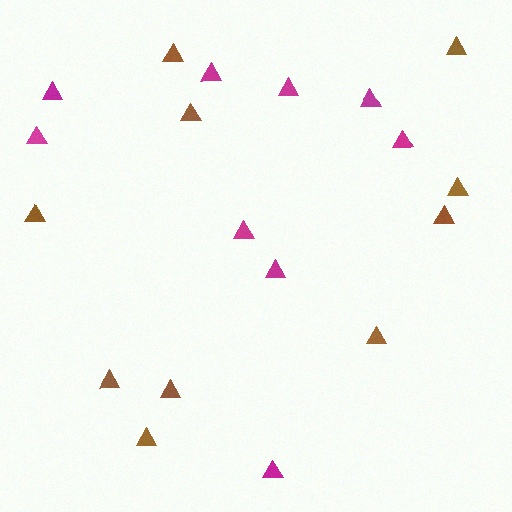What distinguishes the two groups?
There are 2 groups: one group of magenta triangles (9) and one group of brown triangles (10).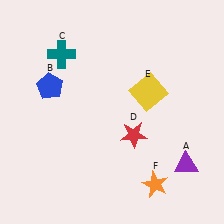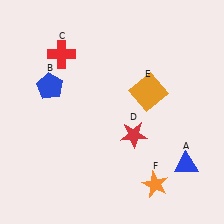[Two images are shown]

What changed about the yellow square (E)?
In Image 1, E is yellow. In Image 2, it changed to orange.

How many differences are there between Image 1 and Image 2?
There are 3 differences between the two images.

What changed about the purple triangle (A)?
In Image 1, A is purple. In Image 2, it changed to blue.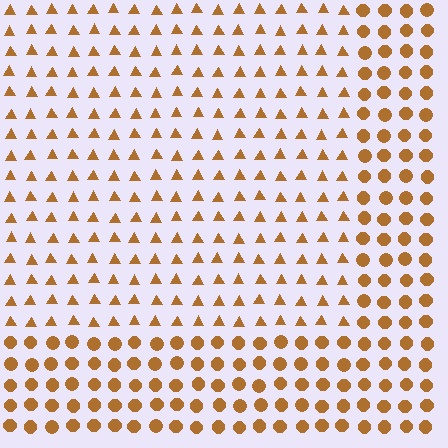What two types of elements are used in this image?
The image uses triangles inside the rectangle region and circles outside it.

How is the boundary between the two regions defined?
The boundary is defined by a change in element shape: triangles inside vs. circles outside. All elements share the same color and spacing.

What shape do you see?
I see a rectangle.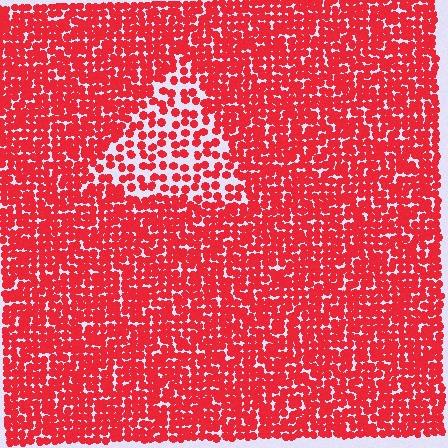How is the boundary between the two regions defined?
The boundary is defined by a change in element density (approximately 2.0x ratio). All elements are the same color, size, and shape.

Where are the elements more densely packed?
The elements are more densely packed outside the triangle boundary.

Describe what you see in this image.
The image contains small red elements arranged at two different densities. A triangle-shaped region is visible where the elements are less densely packed than the surrounding area.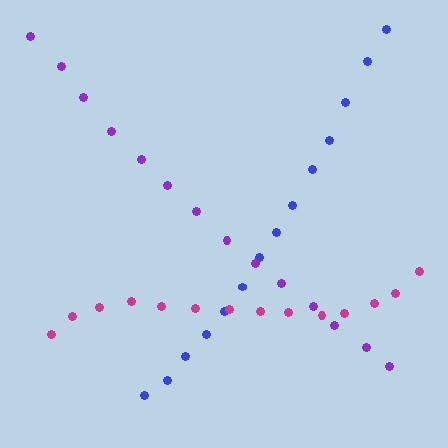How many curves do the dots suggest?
There are 3 distinct paths.